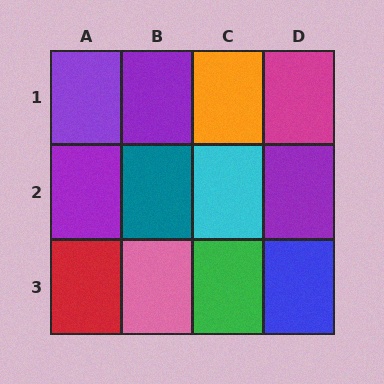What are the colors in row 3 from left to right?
Red, pink, green, blue.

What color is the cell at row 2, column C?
Cyan.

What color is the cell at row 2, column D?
Purple.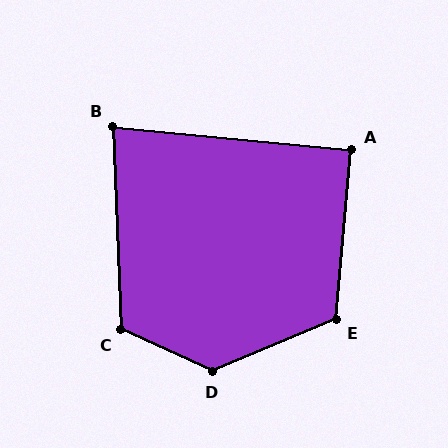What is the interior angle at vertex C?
Approximately 117 degrees (obtuse).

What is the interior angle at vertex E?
Approximately 118 degrees (obtuse).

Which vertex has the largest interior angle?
D, at approximately 133 degrees.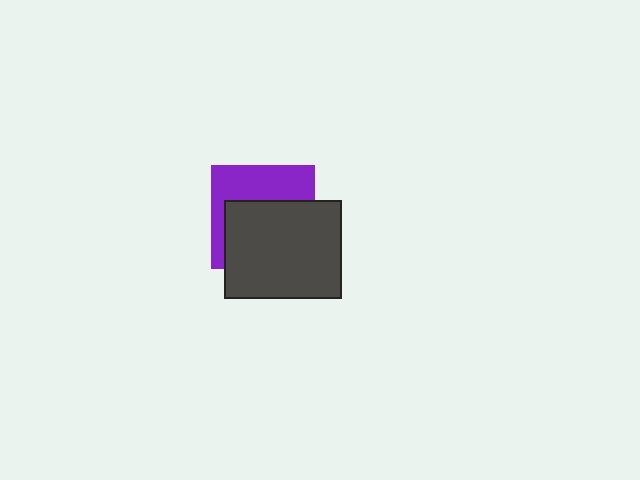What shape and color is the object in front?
The object in front is a dark gray rectangle.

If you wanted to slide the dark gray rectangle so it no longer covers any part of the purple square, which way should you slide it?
Slide it down — that is the most direct way to separate the two shapes.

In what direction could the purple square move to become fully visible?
The purple square could move up. That would shift it out from behind the dark gray rectangle entirely.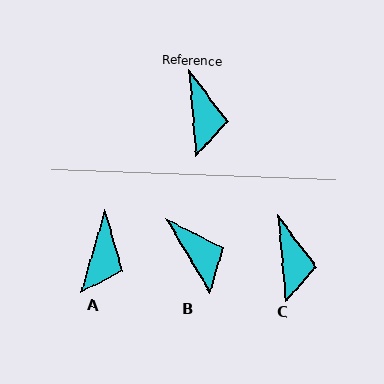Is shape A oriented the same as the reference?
No, it is off by about 21 degrees.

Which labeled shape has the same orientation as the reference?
C.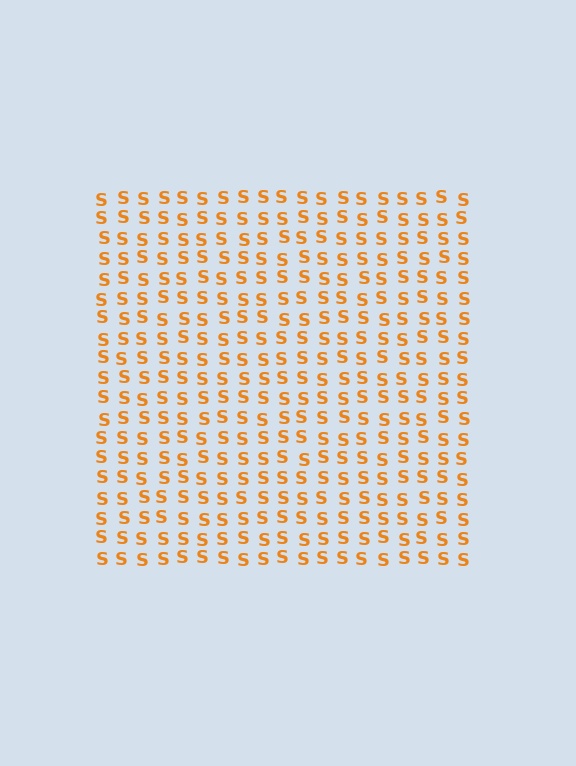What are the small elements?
The small elements are letter S's.